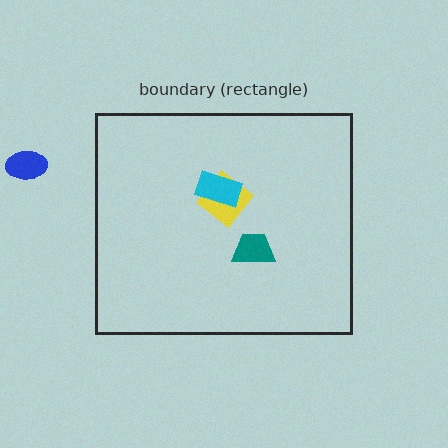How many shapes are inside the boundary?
3 inside, 1 outside.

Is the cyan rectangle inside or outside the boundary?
Inside.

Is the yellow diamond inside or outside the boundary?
Inside.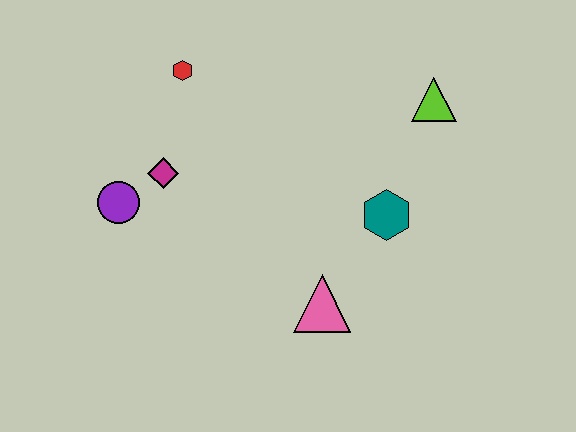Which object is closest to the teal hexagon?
The pink triangle is closest to the teal hexagon.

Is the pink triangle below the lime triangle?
Yes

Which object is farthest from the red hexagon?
The pink triangle is farthest from the red hexagon.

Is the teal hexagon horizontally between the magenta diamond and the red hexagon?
No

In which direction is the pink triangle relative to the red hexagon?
The pink triangle is below the red hexagon.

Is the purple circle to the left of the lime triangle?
Yes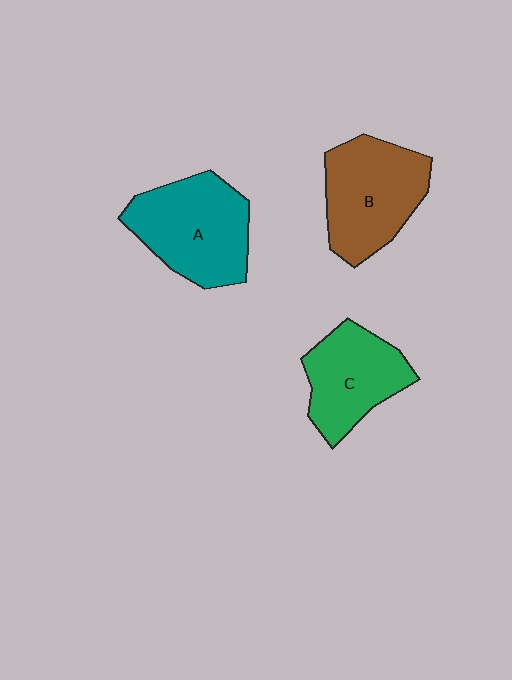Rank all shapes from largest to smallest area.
From largest to smallest: A (teal), B (brown), C (green).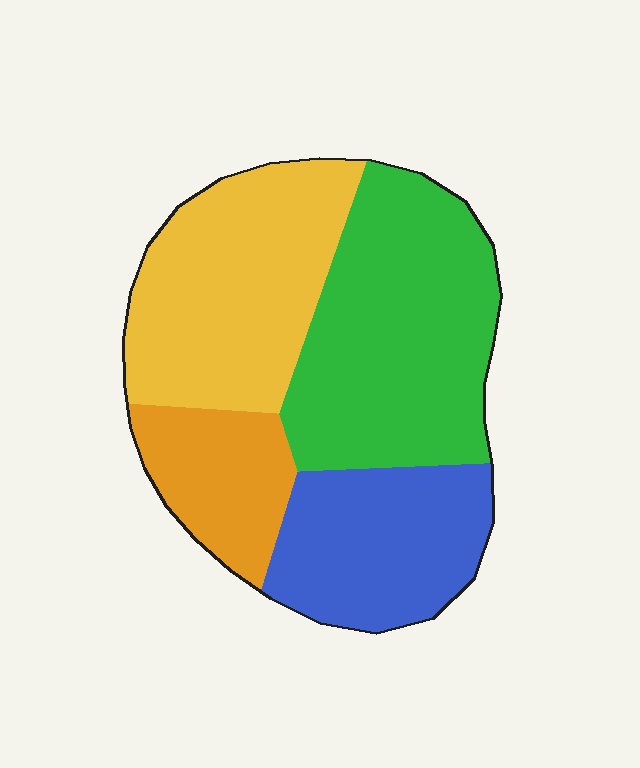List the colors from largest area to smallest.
From largest to smallest: green, yellow, blue, orange.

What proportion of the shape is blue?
Blue takes up less than a quarter of the shape.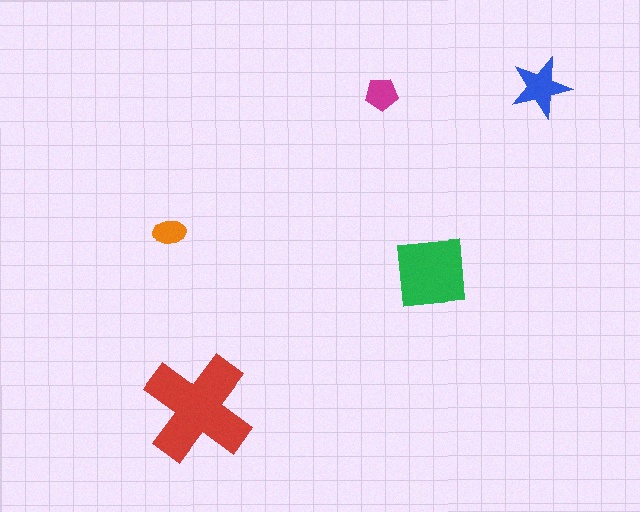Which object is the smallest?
The orange ellipse.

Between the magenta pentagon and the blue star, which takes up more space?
The blue star.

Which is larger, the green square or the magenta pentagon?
The green square.